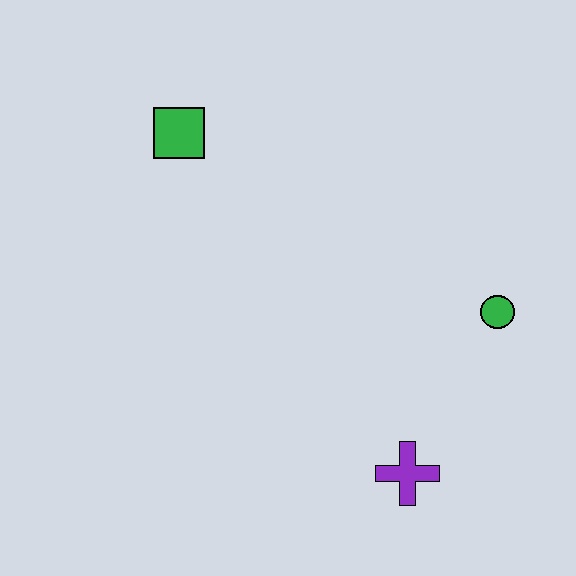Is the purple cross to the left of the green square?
No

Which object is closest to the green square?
The green circle is closest to the green square.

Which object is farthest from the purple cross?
The green square is farthest from the purple cross.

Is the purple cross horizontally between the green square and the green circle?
Yes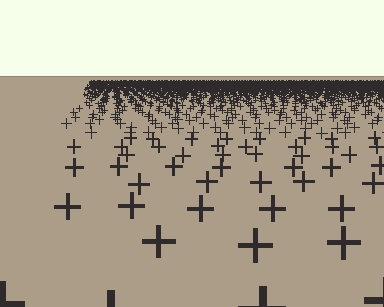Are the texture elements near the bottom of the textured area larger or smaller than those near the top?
Larger. Near the bottom, elements are closer to the viewer and appear at a bigger on-screen size.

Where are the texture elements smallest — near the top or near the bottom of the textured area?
Near the top.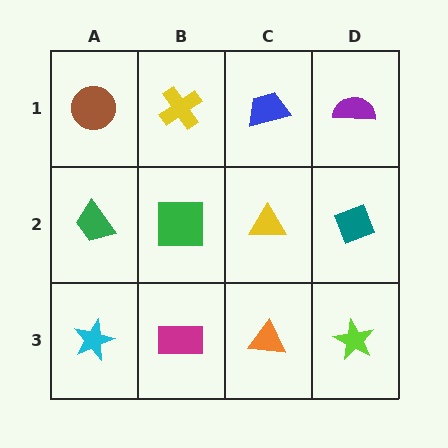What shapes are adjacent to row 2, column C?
A blue trapezoid (row 1, column C), an orange triangle (row 3, column C), a green square (row 2, column B), a teal diamond (row 2, column D).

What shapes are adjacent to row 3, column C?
A yellow triangle (row 2, column C), a magenta rectangle (row 3, column B), a lime star (row 3, column D).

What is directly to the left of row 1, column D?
A blue trapezoid.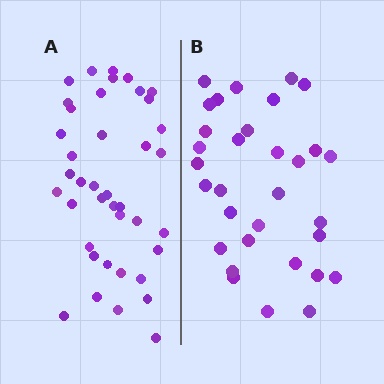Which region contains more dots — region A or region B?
Region A (the left region) has more dots.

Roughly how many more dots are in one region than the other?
Region A has roughly 8 or so more dots than region B.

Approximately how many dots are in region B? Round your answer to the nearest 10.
About 30 dots. (The exact count is 32, which rounds to 30.)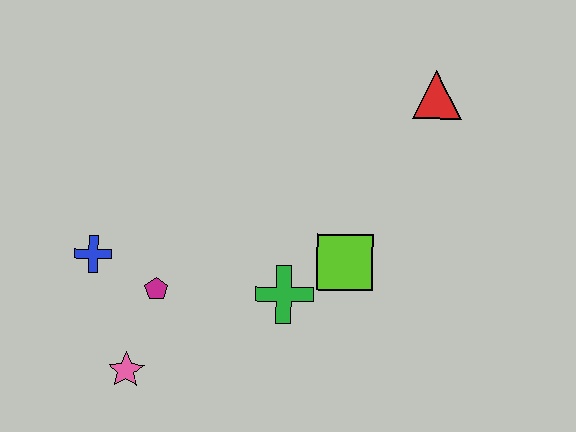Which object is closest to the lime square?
The green cross is closest to the lime square.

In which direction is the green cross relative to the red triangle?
The green cross is below the red triangle.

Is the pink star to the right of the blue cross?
Yes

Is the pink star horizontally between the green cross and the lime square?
No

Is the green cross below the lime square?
Yes